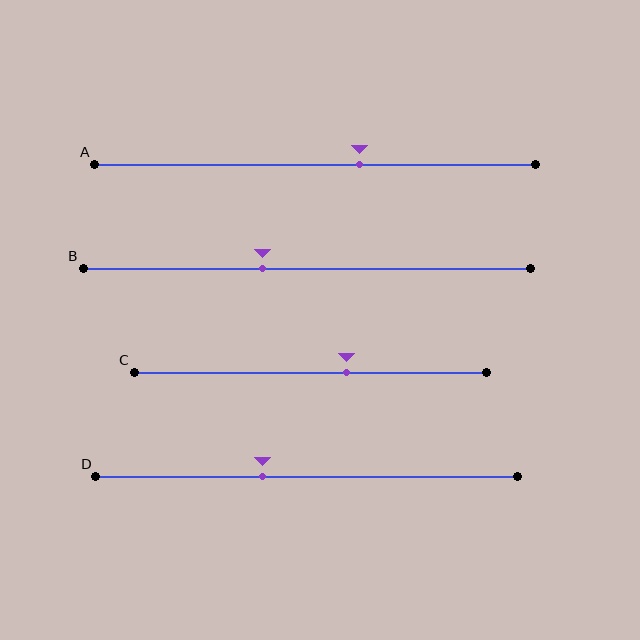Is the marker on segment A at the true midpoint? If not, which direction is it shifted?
No, the marker on segment A is shifted to the right by about 10% of the segment length.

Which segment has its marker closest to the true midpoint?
Segment B has its marker closest to the true midpoint.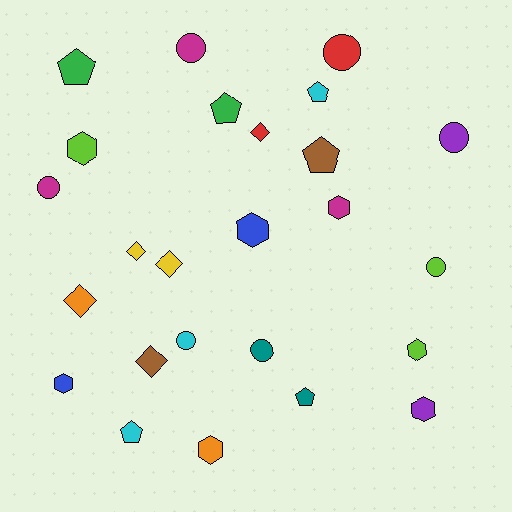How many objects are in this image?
There are 25 objects.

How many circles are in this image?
There are 7 circles.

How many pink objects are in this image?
There are no pink objects.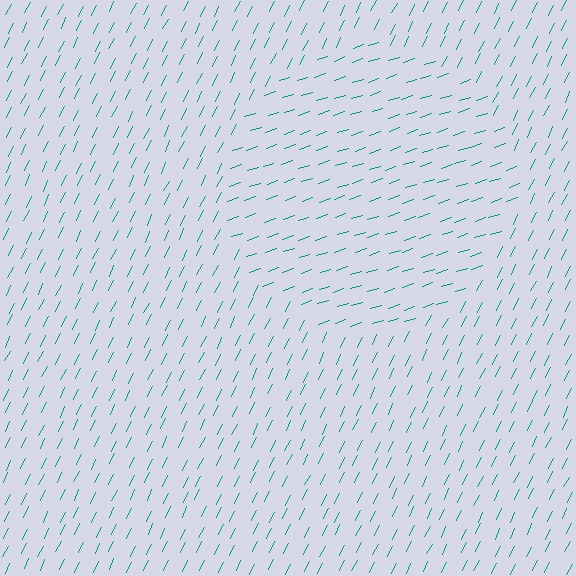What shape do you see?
I see a circle.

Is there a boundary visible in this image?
Yes, there is a texture boundary formed by a change in line orientation.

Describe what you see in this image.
The image is filled with small teal line segments. A circle region in the image has lines oriented differently from the surrounding lines, creating a visible texture boundary.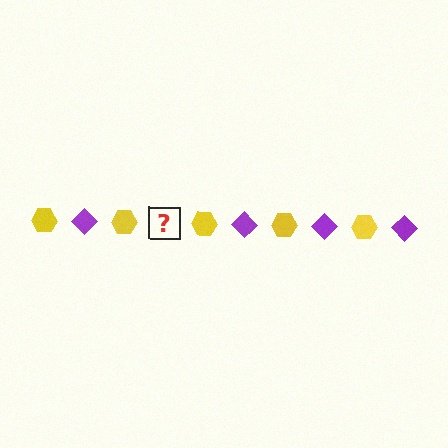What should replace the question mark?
The question mark should be replaced with a purple diamond.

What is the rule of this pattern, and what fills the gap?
The rule is that the pattern alternates between yellow hexagon and purple diamond. The gap should be filled with a purple diamond.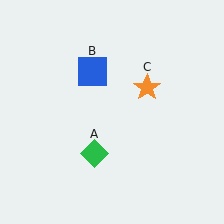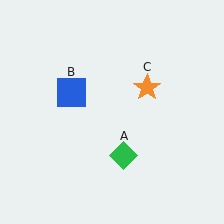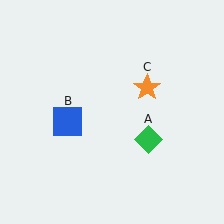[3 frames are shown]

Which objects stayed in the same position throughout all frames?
Orange star (object C) remained stationary.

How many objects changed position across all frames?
2 objects changed position: green diamond (object A), blue square (object B).